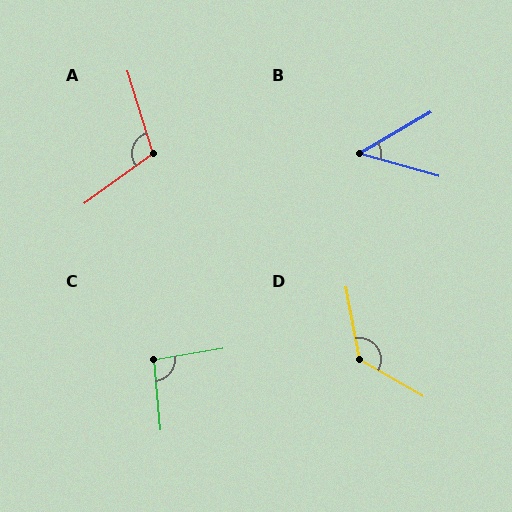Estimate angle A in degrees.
Approximately 109 degrees.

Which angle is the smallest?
B, at approximately 46 degrees.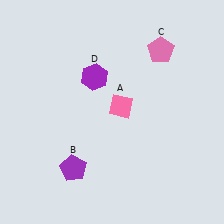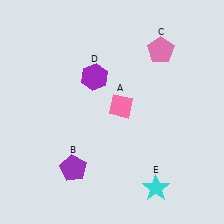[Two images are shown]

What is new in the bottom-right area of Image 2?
A cyan star (E) was added in the bottom-right area of Image 2.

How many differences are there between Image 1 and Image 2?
There is 1 difference between the two images.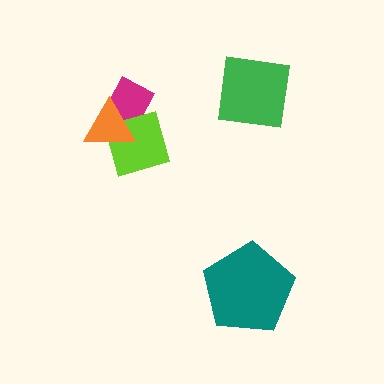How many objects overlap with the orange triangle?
2 objects overlap with the orange triangle.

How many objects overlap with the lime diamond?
2 objects overlap with the lime diamond.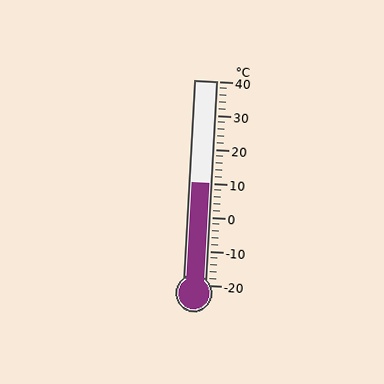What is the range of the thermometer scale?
The thermometer scale ranges from -20°C to 40°C.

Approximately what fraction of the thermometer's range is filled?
The thermometer is filled to approximately 50% of its range.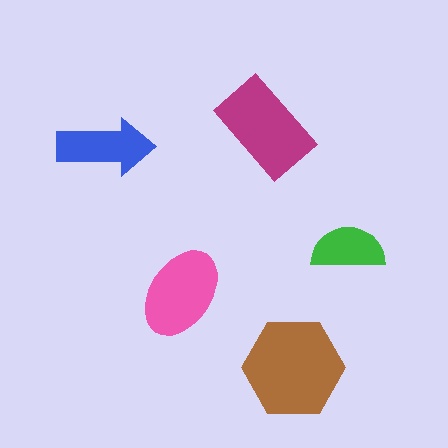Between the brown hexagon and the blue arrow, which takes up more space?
The brown hexagon.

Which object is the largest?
The brown hexagon.